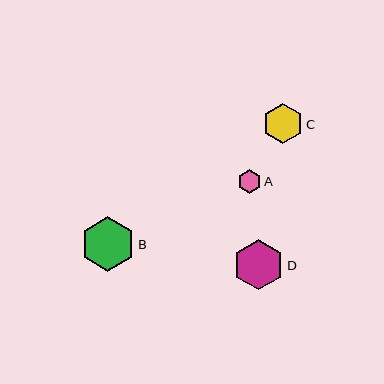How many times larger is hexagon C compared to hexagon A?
Hexagon C is approximately 1.7 times the size of hexagon A.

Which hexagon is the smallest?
Hexagon A is the smallest with a size of approximately 24 pixels.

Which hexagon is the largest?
Hexagon B is the largest with a size of approximately 54 pixels.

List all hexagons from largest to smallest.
From largest to smallest: B, D, C, A.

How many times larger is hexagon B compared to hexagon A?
Hexagon B is approximately 2.3 times the size of hexagon A.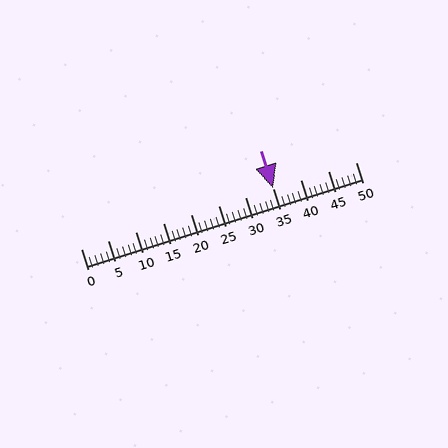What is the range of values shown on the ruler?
The ruler shows values from 0 to 50.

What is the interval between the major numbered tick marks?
The major tick marks are spaced 5 units apart.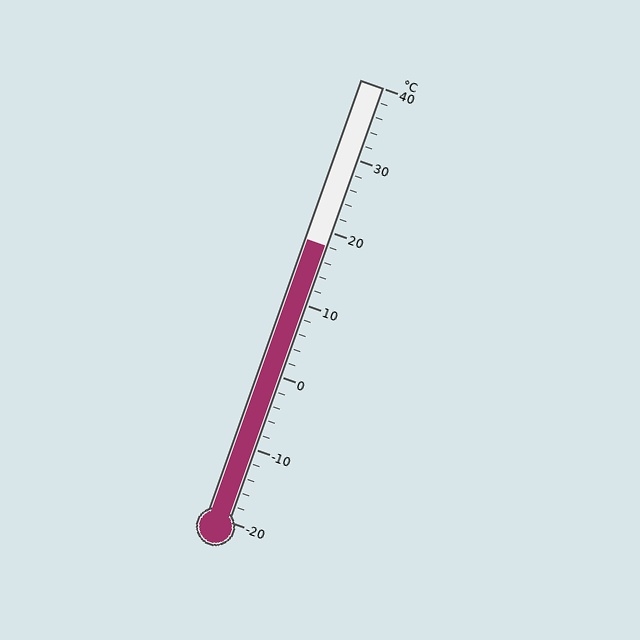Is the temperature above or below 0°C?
The temperature is above 0°C.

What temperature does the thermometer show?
The thermometer shows approximately 18°C.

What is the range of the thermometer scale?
The thermometer scale ranges from -20°C to 40°C.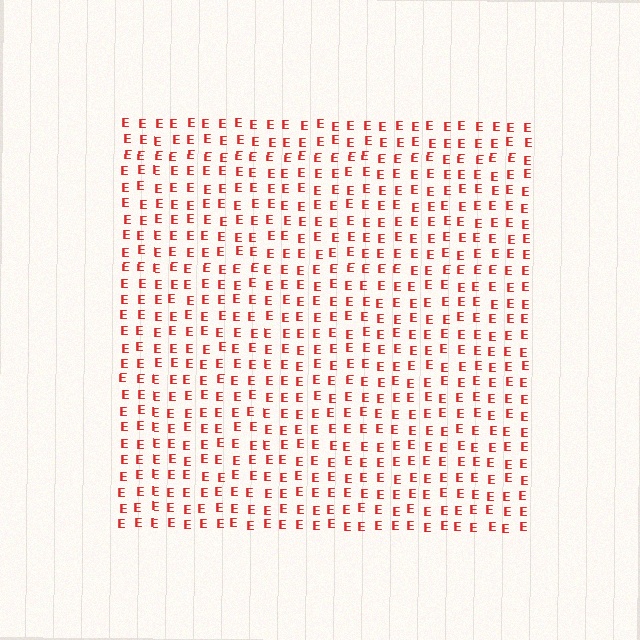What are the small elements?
The small elements are letter E's.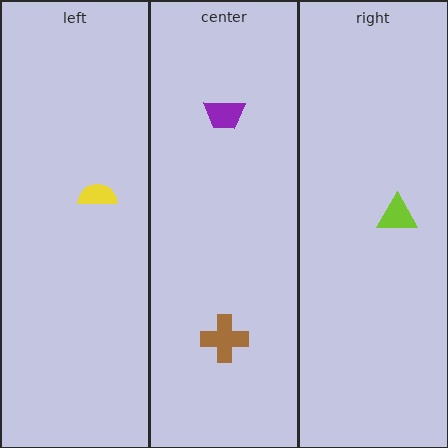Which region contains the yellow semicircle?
The left region.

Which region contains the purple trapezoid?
The center region.